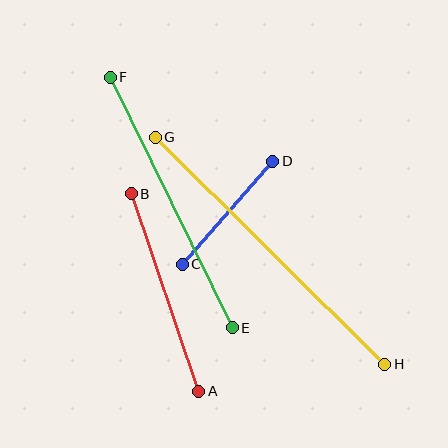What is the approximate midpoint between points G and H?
The midpoint is at approximately (270, 251) pixels.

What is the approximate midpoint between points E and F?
The midpoint is at approximately (171, 203) pixels.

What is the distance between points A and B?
The distance is approximately 209 pixels.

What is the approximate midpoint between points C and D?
The midpoint is at approximately (227, 213) pixels.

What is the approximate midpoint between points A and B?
The midpoint is at approximately (165, 293) pixels.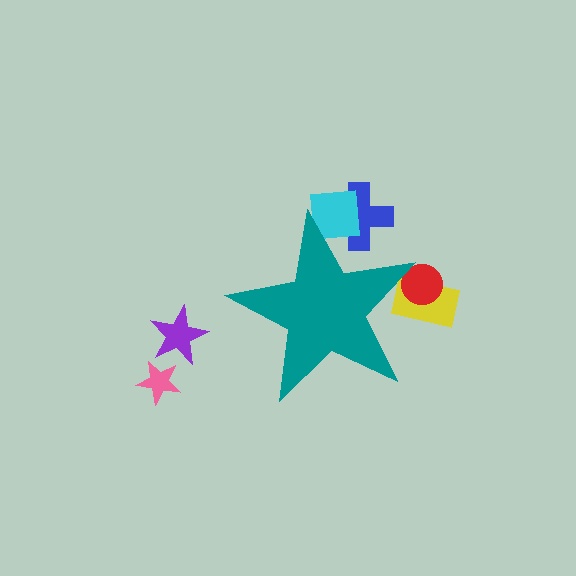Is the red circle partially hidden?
Yes, the red circle is partially hidden behind the teal star.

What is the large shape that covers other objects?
A teal star.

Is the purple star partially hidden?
No, the purple star is fully visible.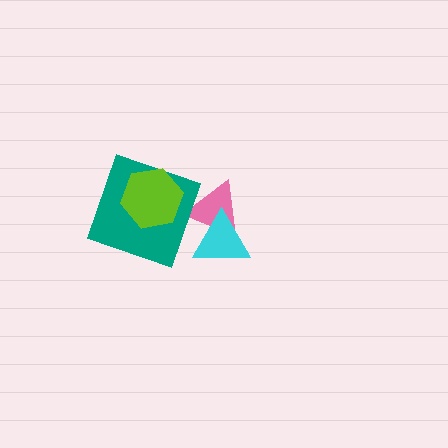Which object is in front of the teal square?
The lime hexagon is in front of the teal square.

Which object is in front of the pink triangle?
The cyan triangle is in front of the pink triangle.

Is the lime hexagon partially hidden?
No, no other shape covers it.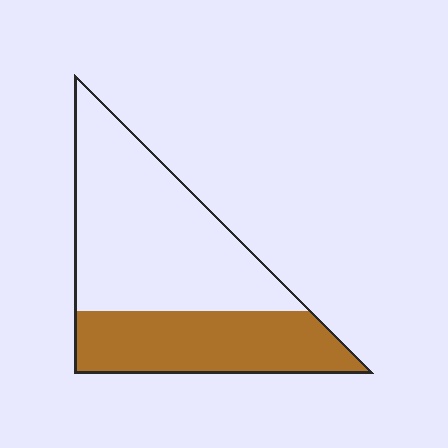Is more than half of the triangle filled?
No.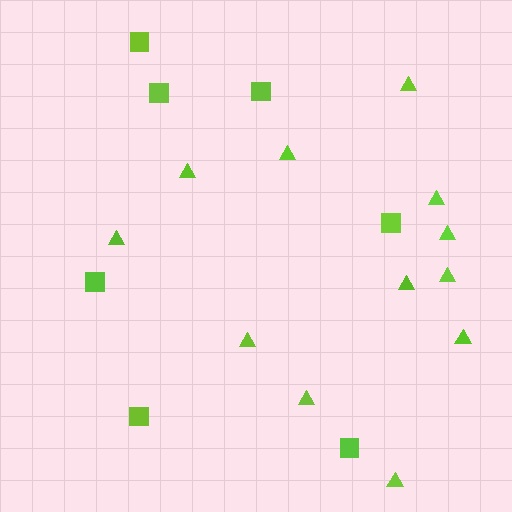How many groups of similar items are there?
There are 2 groups: one group of triangles (12) and one group of squares (7).